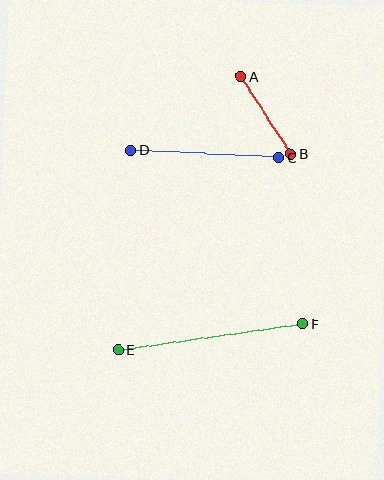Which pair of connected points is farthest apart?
Points E and F are farthest apart.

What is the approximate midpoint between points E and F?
The midpoint is at approximately (210, 337) pixels.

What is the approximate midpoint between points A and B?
The midpoint is at approximately (266, 115) pixels.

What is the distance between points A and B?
The distance is approximately 92 pixels.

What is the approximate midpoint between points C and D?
The midpoint is at approximately (205, 154) pixels.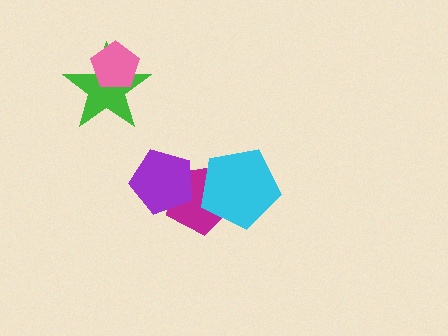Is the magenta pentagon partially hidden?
Yes, it is partially covered by another shape.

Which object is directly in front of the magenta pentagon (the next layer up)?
The purple pentagon is directly in front of the magenta pentagon.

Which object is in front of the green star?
The pink pentagon is in front of the green star.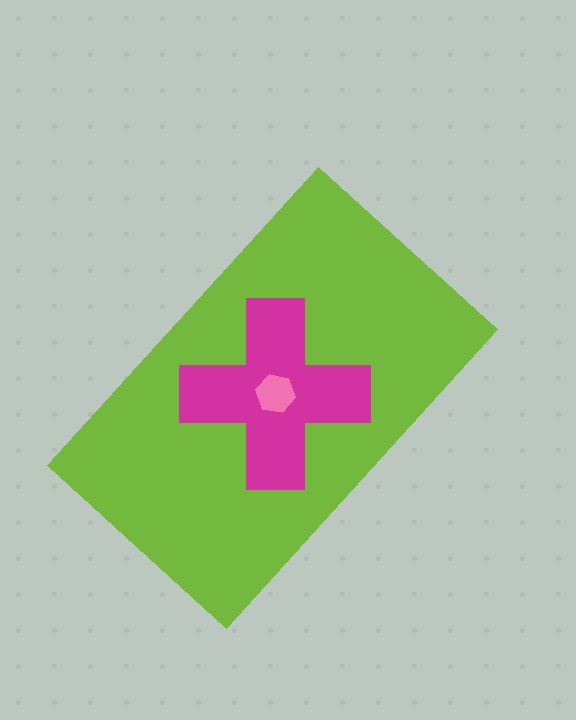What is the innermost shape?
The pink hexagon.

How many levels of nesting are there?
3.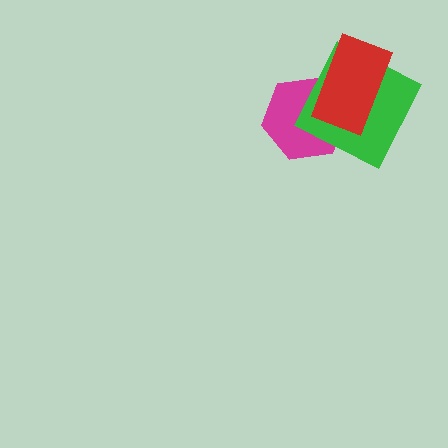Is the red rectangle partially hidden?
No, no other shape covers it.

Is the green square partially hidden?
Yes, it is partially covered by another shape.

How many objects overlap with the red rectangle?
2 objects overlap with the red rectangle.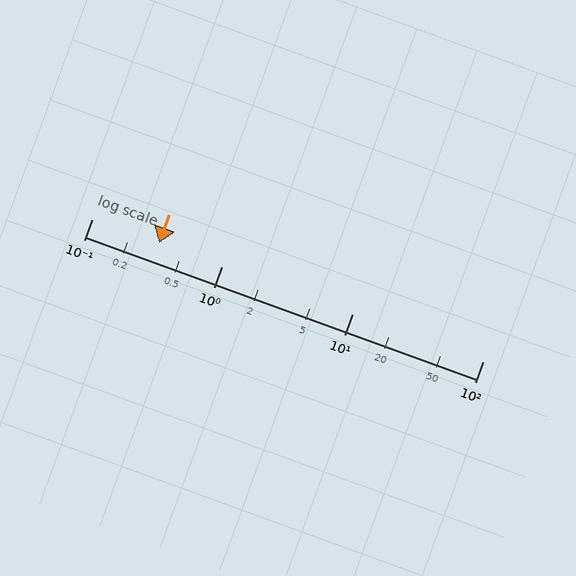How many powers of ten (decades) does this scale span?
The scale spans 3 decades, from 0.1 to 100.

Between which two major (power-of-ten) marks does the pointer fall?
The pointer is between 0.1 and 1.